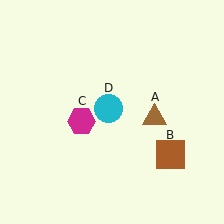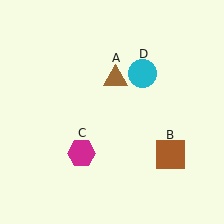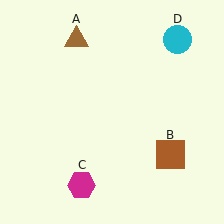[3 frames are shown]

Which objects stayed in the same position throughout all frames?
Brown square (object B) remained stationary.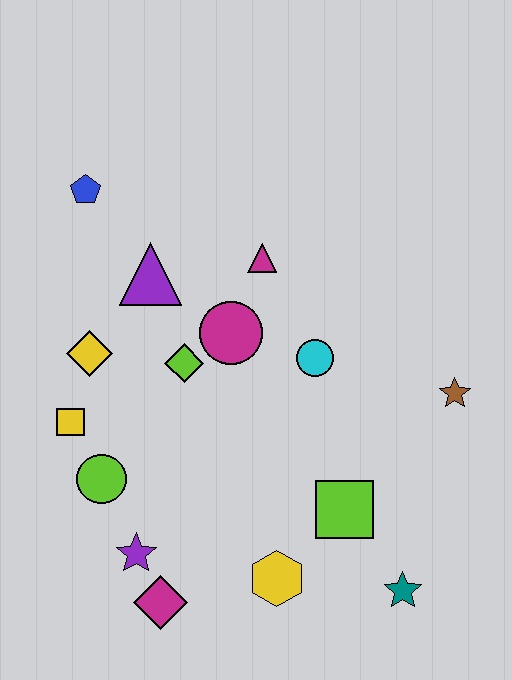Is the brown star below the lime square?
No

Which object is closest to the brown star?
The cyan circle is closest to the brown star.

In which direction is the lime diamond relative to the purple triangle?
The lime diamond is below the purple triangle.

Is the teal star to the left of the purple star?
No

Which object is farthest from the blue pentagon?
The teal star is farthest from the blue pentagon.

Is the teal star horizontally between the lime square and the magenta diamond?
No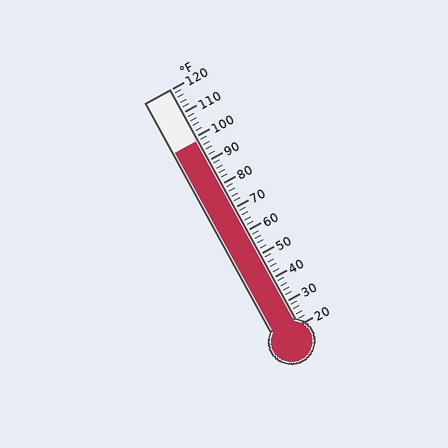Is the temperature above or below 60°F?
The temperature is above 60°F.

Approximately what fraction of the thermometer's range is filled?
The thermometer is filled to approximately 80% of its range.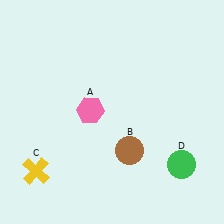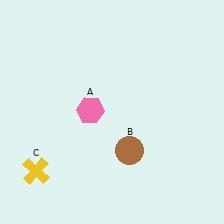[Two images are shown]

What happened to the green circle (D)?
The green circle (D) was removed in Image 2. It was in the bottom-right area of Image 1.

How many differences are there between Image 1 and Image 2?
There is 1 difference between the two images.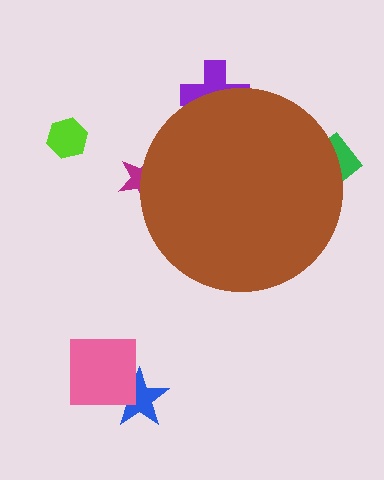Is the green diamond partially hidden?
Yes, the green diamond is partially hidden behind the brown circle.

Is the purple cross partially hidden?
Yes, the purple cross is partially hidden behind the brown circle.